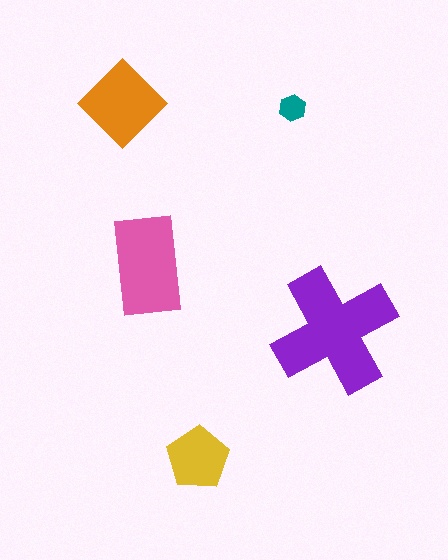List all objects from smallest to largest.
The teal hexagon, the yellow pentagon, the orange diamond, the pink rectangle, the purple cross.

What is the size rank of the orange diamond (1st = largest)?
3rd.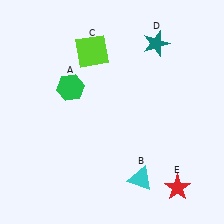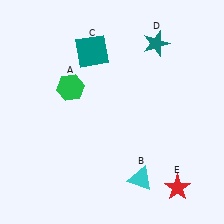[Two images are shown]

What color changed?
The square (C) changed from lime in Image 1 to teal in Image 2.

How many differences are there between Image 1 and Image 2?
There is 1 difference between the two images.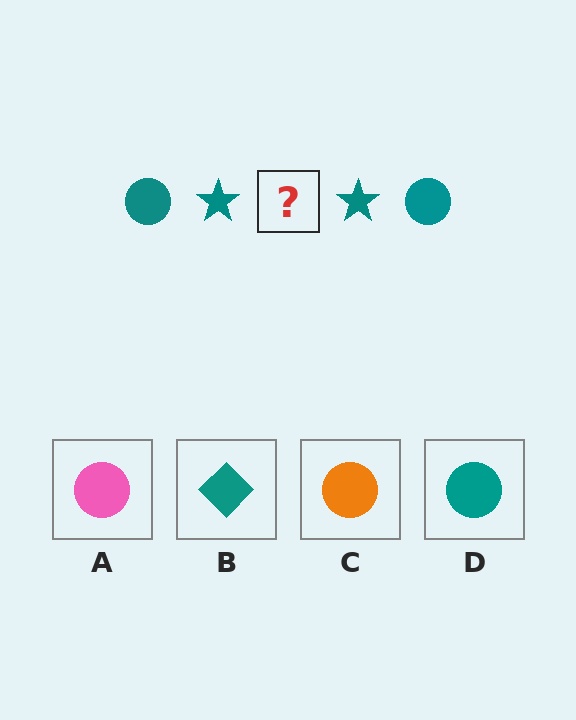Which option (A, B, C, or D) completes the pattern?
D.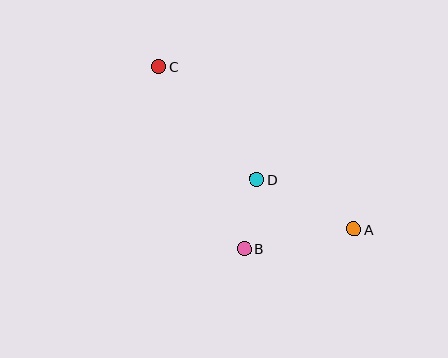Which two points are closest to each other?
Points B and D are closest to each other.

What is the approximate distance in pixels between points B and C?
The distance between B and C is approximately 201 pixels.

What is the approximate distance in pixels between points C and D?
The distance between C and D is approximately 150 pixels.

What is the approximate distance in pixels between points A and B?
The distance between A and B is approximately 111 pixels.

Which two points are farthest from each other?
Points A and C are farthest from each other.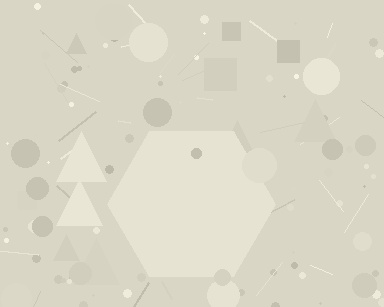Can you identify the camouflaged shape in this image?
The camouflaged shape is a hexagon.